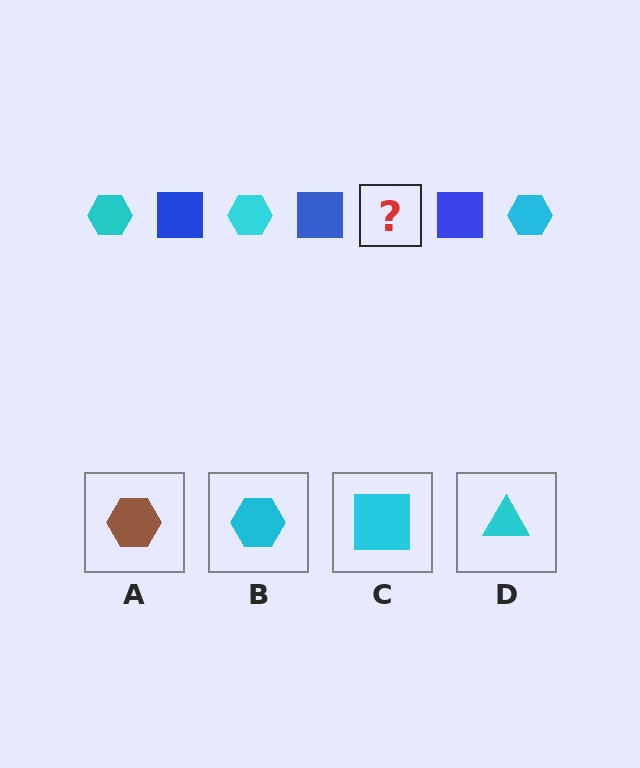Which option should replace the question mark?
Option B.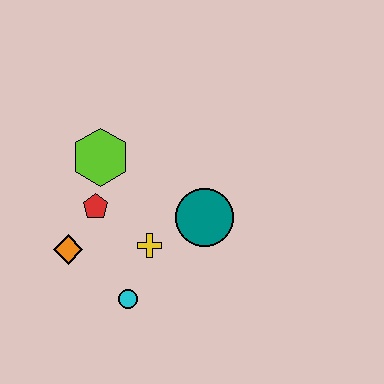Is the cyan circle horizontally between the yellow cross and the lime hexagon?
Yes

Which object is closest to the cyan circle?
The yellow cross is closest to the cyan circle.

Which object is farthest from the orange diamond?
The teal circle is farthest from the orange diamond.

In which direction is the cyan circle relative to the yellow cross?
The cyan circle is below the yellow cross.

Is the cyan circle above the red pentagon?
No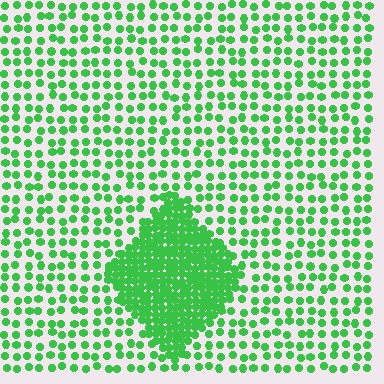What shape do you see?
I see a diamond.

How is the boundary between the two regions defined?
The boundary is defined by a change in element density (approximately 2.9x ratio). All elements are the same color, size, and shape.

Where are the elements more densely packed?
The elements are more densely packed inside the diamond boundary.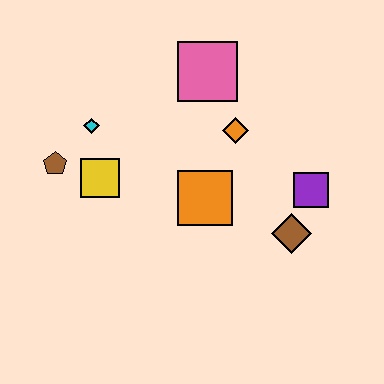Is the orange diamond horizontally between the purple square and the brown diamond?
No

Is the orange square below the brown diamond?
No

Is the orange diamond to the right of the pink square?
Yes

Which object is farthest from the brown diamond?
The brown pentagon is farthest from the brown diamond.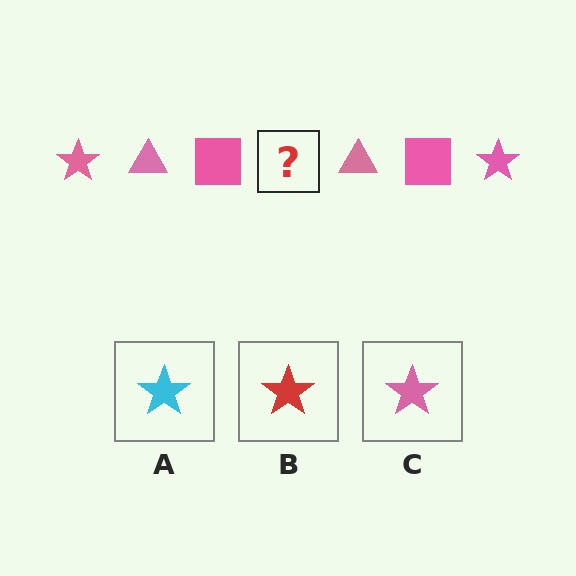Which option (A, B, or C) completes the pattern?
C.